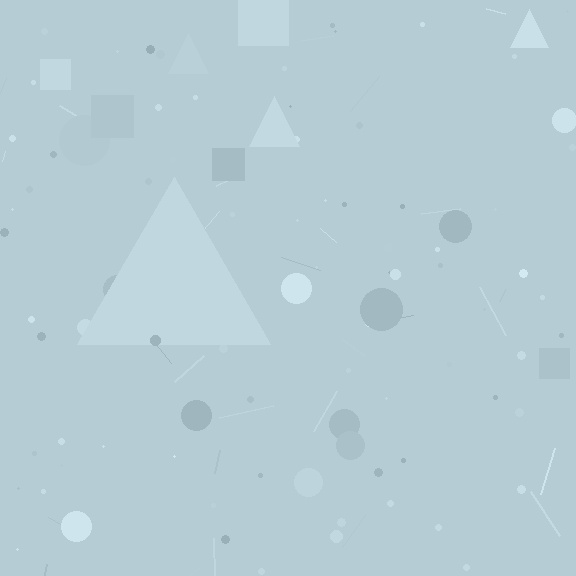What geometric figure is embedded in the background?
A triangle is embedded in the background.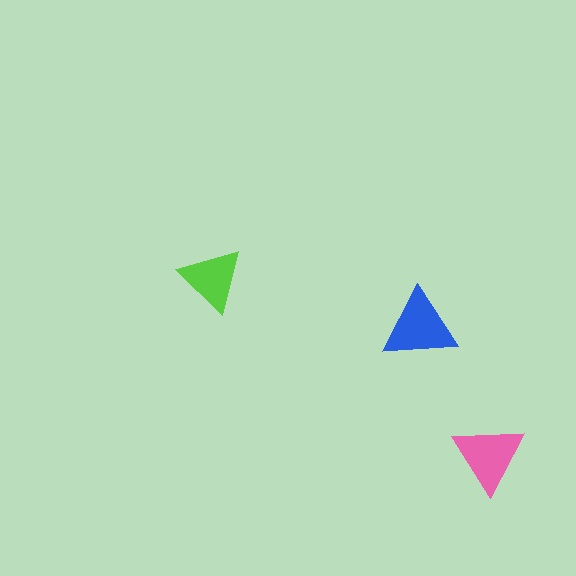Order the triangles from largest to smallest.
the blue one, the pink one, the lime one.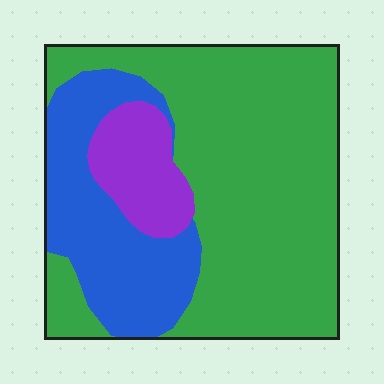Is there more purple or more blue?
Blue.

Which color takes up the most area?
Green, at roughly 65%.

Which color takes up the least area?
Purple, at roughly 10%.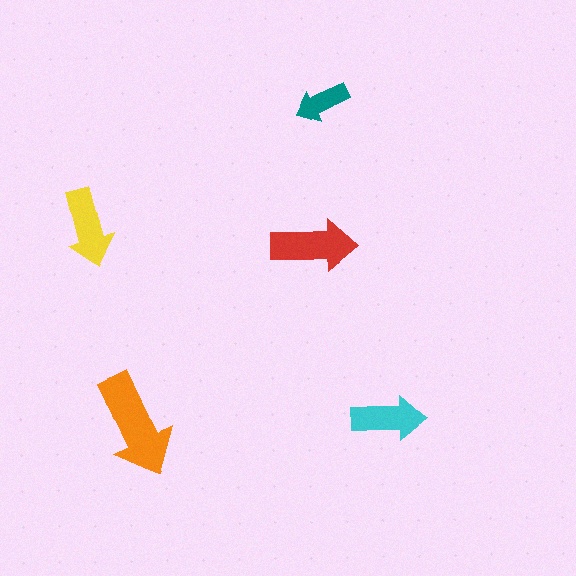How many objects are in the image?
There are 5 objects in the image.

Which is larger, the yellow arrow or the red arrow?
The red one.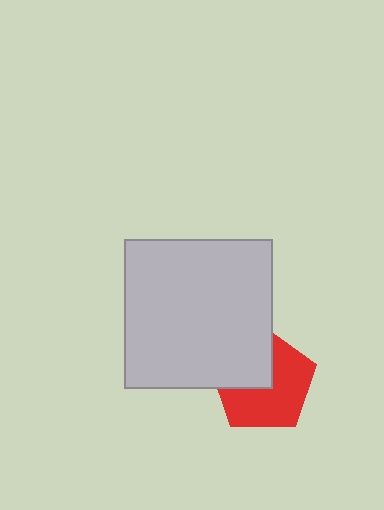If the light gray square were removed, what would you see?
You would see the complete red pentagon.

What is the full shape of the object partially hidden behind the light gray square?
The partially hidden object is a red pentagon.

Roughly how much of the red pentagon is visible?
About half of it is visible (roughly 61%).